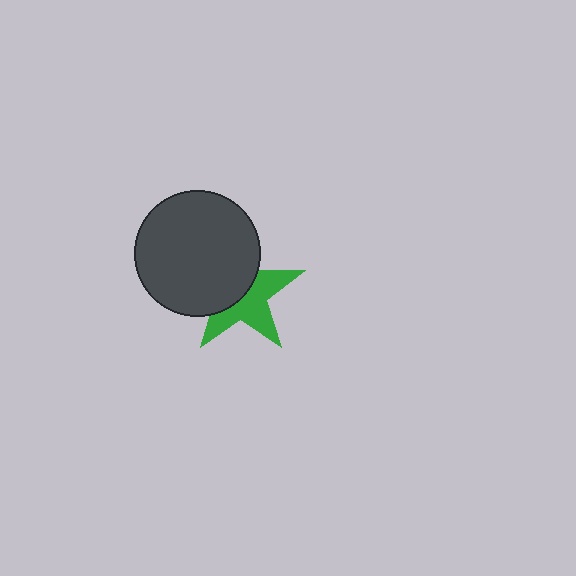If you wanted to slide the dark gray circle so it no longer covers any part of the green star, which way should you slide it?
Slide it toward the upper-left — that is the most direct way to separate the two shapes.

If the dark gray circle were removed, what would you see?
You would see the complete green star.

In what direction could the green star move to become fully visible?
The green star could move toward the lower-right. That would shift it out from behind the dark gray circle entirely.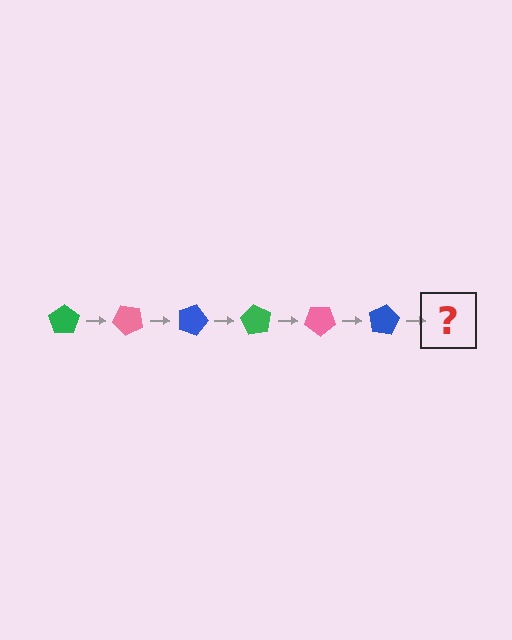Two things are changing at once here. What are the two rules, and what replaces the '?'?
The two rules are that it rotates 45 degrees each step and the color cycles through green, pink, and blue. The '?' should be a green pentagon, rotated 270 degrees from the start.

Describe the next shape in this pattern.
It should be a green pentagon, rotated 270 degrees from the start.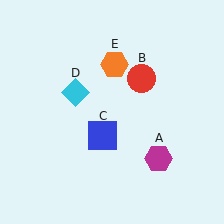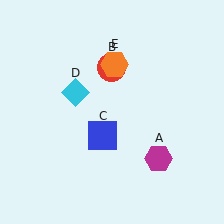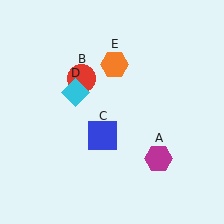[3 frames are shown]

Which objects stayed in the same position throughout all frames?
Magenta hexagon (object A) and blue square (object C) and cyan diamond (object D) and orange hexagon (object E) remained stationary.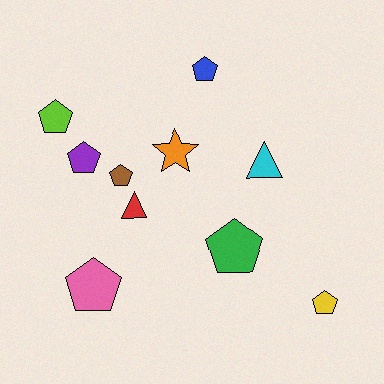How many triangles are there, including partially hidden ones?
There are 2 triangles.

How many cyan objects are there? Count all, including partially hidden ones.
There is 1 cyan object.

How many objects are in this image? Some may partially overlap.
There are 10 objects.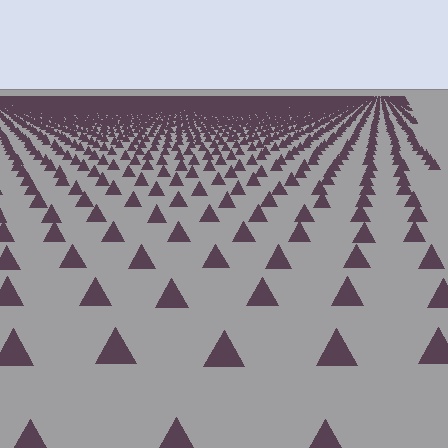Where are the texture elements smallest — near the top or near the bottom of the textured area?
Near the top.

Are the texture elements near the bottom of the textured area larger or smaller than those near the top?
Larger. Near the bottom, elements are closer to the viewer and appear at a bigger on-screen size.